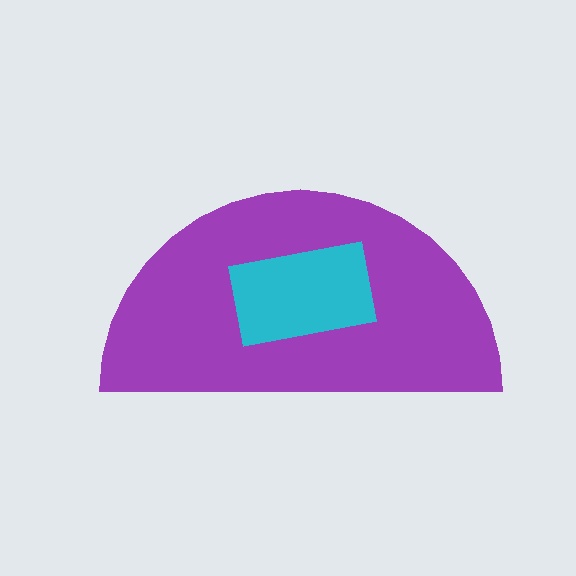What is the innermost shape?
The cyan rectangle.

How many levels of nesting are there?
2.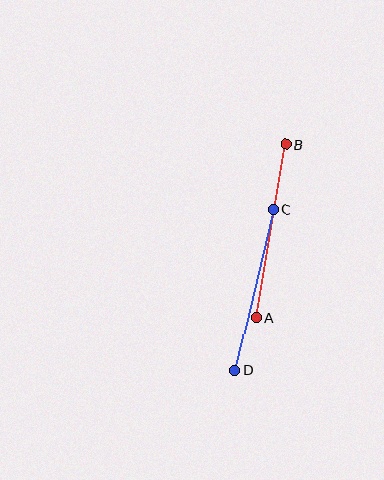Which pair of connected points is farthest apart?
Points A and B are farthest apart.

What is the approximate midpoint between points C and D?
The midpoint is at approximately (254, 290) pixels.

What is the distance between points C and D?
The distance is approximately 165 pixels.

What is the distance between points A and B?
The distance is approximately 176 pixels.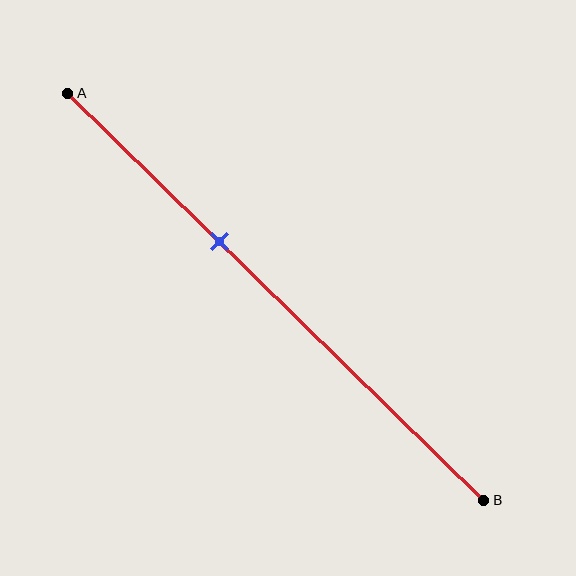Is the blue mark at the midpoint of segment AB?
No, the mark is at about 35% from A, not at the 50% midpoint.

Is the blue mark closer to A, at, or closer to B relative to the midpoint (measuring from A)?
The blue mark is closer to point A than the midpoint of segment AB.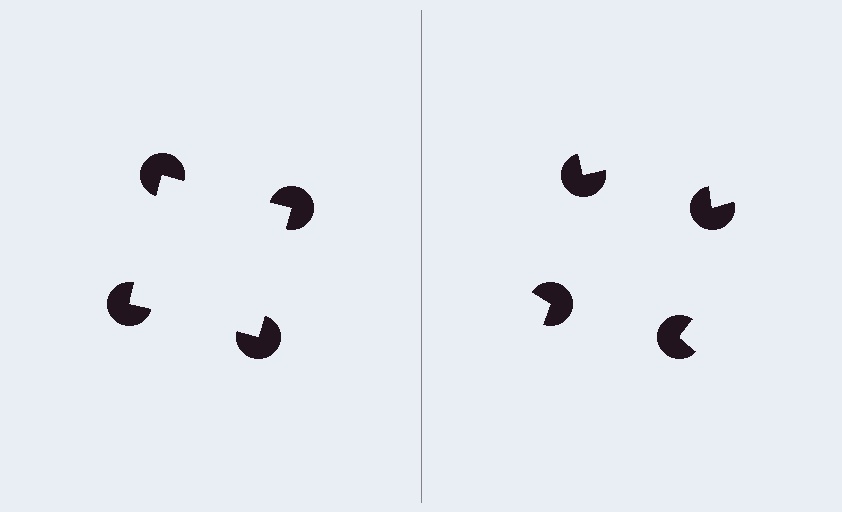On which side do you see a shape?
An illusory square appears on the left side. On the right side the wedge cuts are rotated, so no coherent shape forms.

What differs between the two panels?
The pac-man discs are positioned identically on both sides; only the wedge orientations differ. On the left they align to a square; on the right they are misaligned.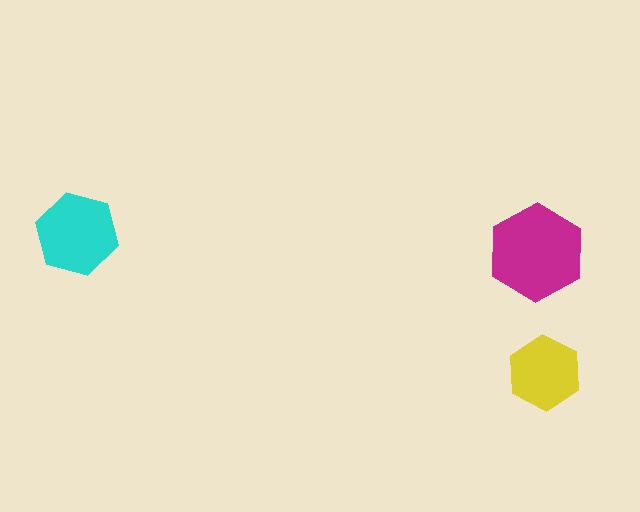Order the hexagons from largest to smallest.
the magenta one, the cyan one, the yellow one.